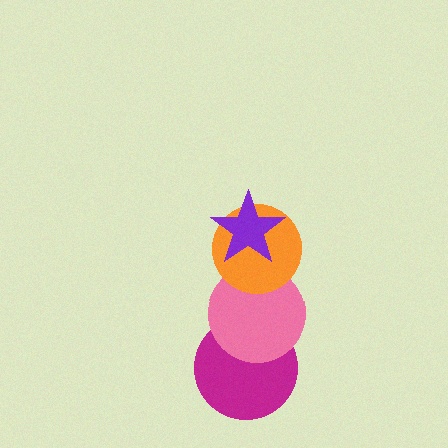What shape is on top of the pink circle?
The orange circle is on top of the pink circle.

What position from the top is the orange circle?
The orange circle is 2nd from the top.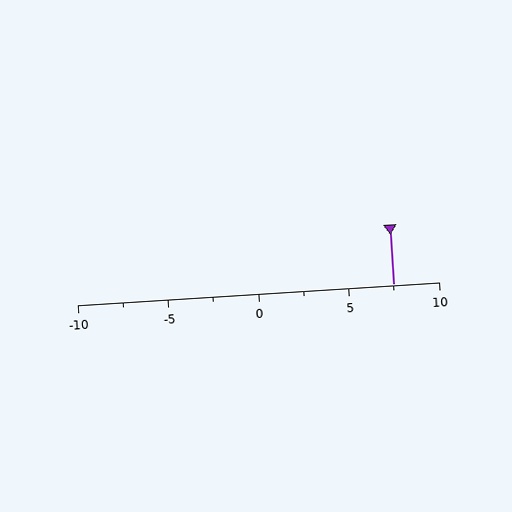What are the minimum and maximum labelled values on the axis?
The axis runs from -10 to 10.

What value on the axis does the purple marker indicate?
The marker indicates approximately 7.5.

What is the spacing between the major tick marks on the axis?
The major ticks are spaced 5 apart.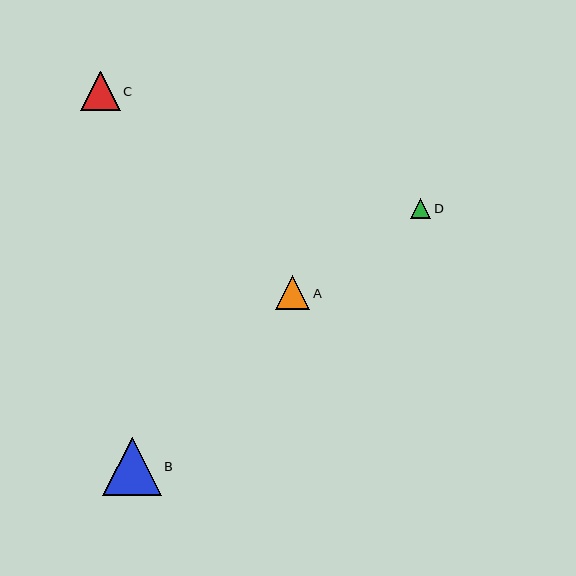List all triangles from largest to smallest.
From largest to smallest: B, C, A, D.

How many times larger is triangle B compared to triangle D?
Triangle B is approximately 2.9 times the size of triangle D.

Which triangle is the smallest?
Triangle D is the smallest with a size of approximately 20 pixels.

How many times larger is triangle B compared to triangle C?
Triangle B is approximately 1.5 times the size of triangle C.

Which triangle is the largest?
Triangle B is the largest with a size of approximately 59 pixels.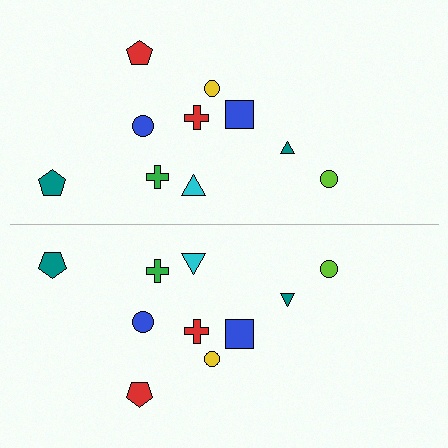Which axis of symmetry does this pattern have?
The pattern has a horizontal axis of symmetry running through the center of the image.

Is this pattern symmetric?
Yes, this pattern has bilateral (reflection) symmetry.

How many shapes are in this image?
There are 20 shapes in this image.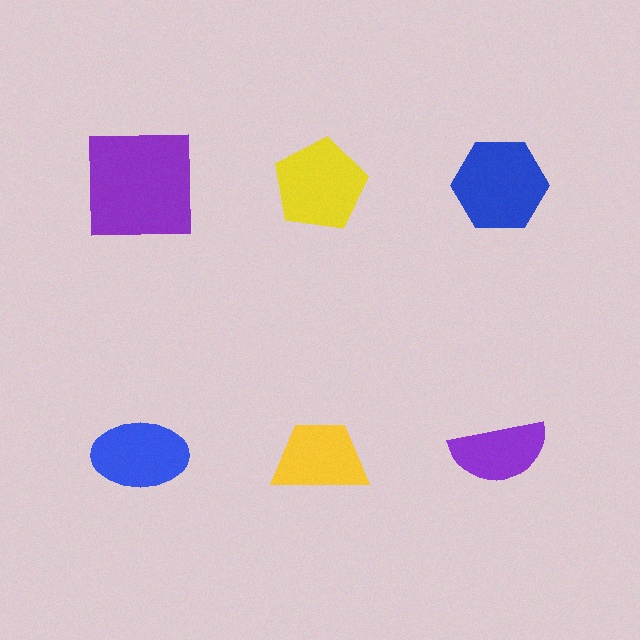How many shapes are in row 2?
3 shapes.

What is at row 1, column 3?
A blue hexagon.